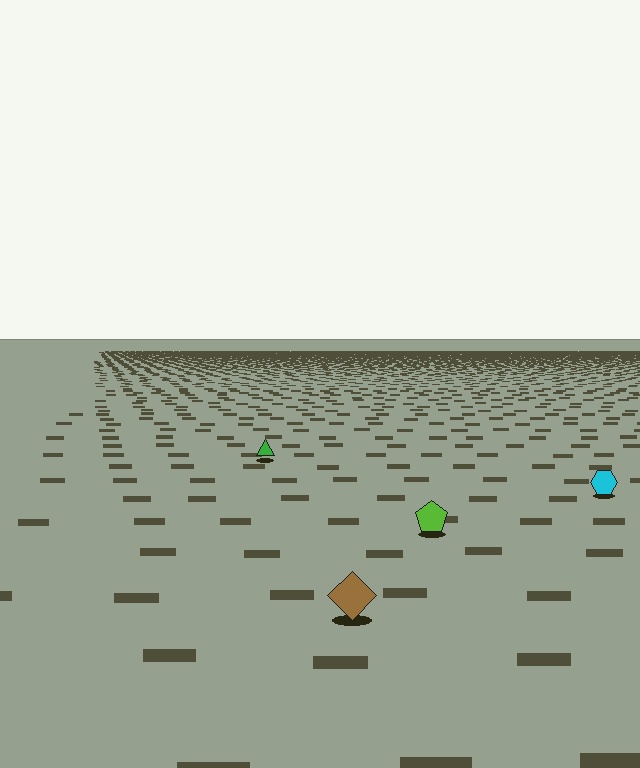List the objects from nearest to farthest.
From nearest to farthest: the brown diamond, the lime pentagon, the cyan hexagon, the green triangle.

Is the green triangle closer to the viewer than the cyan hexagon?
No. The cyan hexagon is closer — you can tell from the texture gradient: the ground texture is coarser near it.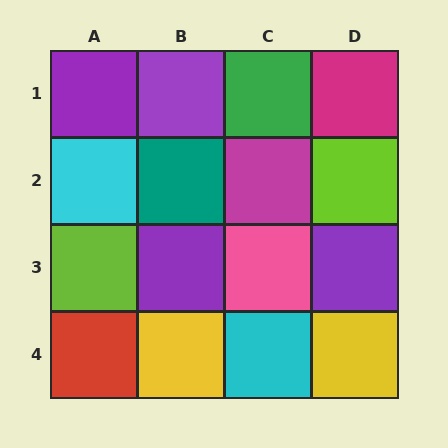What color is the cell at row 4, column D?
Yellow.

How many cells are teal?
1 cell is teal.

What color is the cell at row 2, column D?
Lime.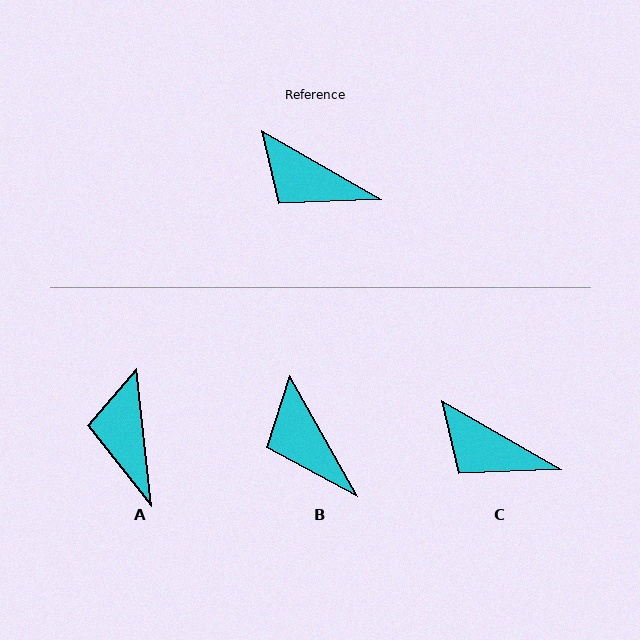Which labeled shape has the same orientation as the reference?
C.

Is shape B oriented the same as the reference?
No, it is off by about 31 degrees.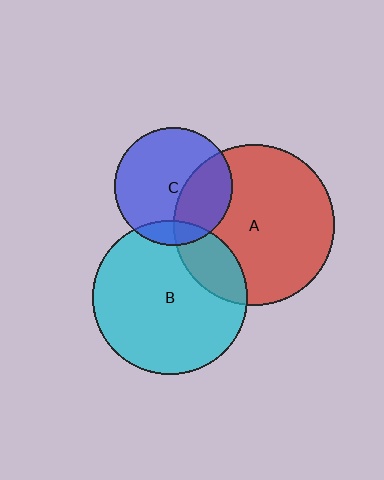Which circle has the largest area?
Circle A (red).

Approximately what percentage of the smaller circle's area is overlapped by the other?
Approximately 10%.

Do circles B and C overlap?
Yes.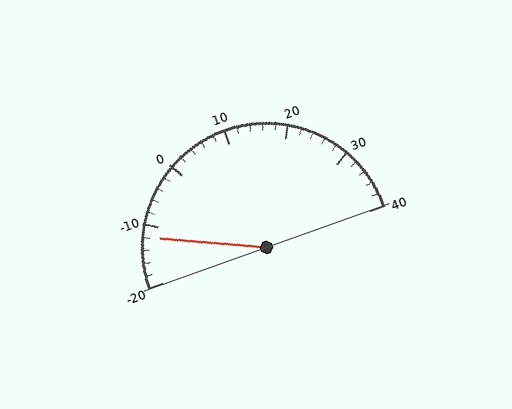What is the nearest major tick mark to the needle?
The nearest major tick mark is -10.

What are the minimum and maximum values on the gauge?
The gauge ranges from -20 to 40.